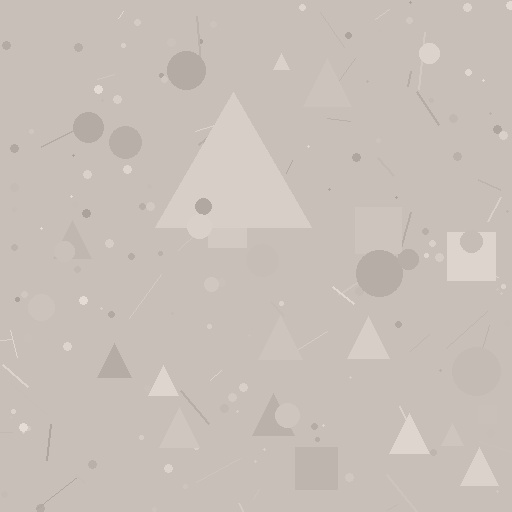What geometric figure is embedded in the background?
A triangle is embedded in the background.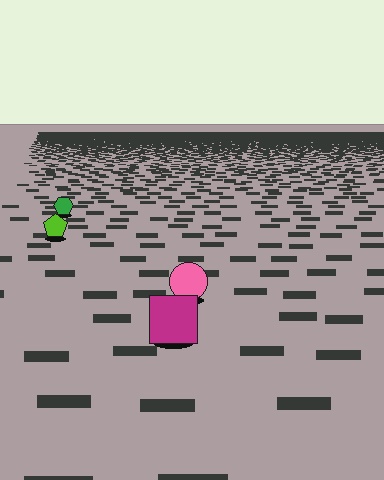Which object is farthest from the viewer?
The green hexagon is farthest from the viewer. It appears smaller and the ground texture around it is denser.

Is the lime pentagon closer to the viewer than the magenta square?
No. The magenta square is closer — you can tell from the texture gradient: the ground texture is coarser near it.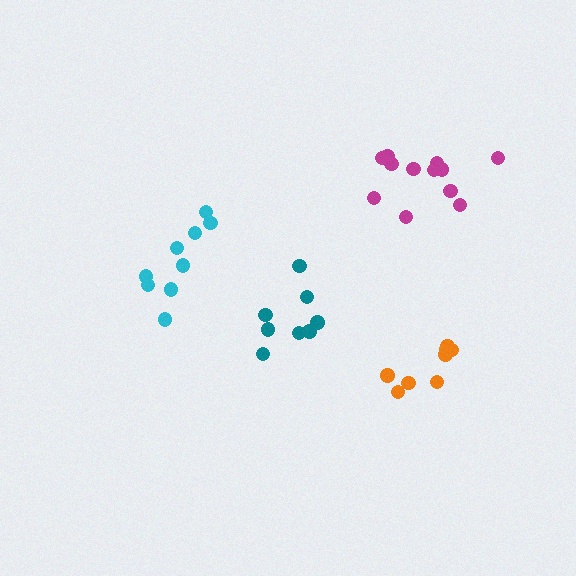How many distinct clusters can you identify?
There are 4 distinct clusters.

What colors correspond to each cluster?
The clusters are colored: cyan, teal, orange, magenta.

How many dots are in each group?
Group 1: 9 dots, Group 2: 8 dots, Group 3: 8 dots, Group 4: 12 dots (37 total).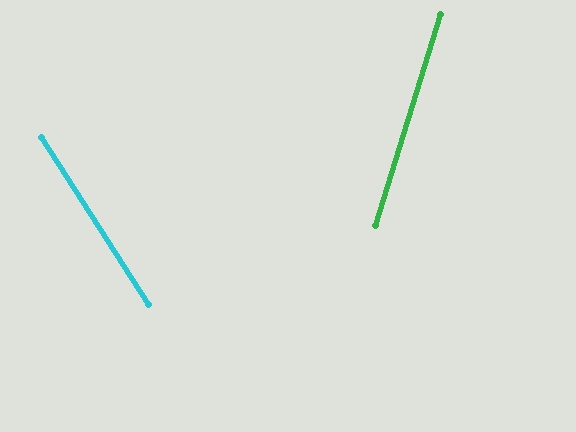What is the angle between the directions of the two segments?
Approximately 50 degrees.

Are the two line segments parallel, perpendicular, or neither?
Neither parallel nor perpendicular — they differ by about 50°.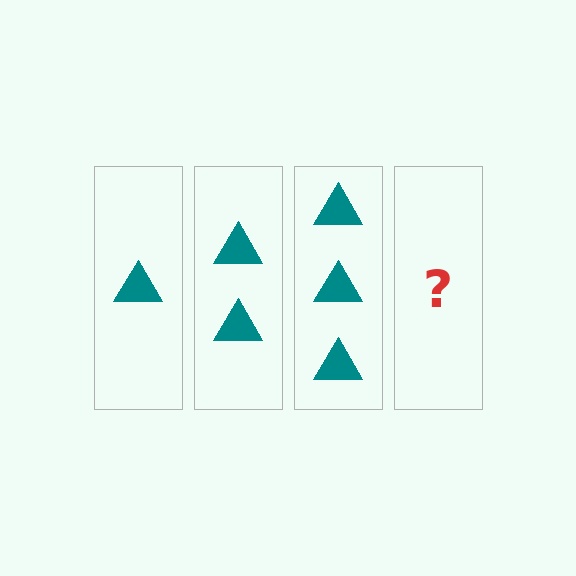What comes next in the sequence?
The next element should be 4 triangles.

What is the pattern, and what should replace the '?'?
The pattern is that each step adds one more triangle. The '?' should be 4 triangles.